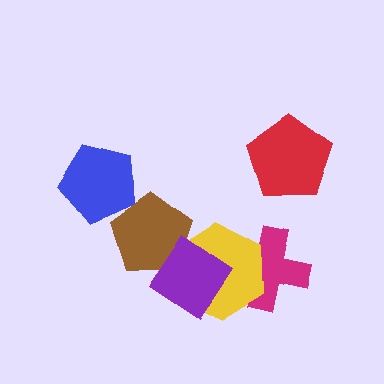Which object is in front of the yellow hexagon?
The purple diamond is in front of the yellow hexagon.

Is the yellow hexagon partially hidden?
Yes, it is partially covered by another shape.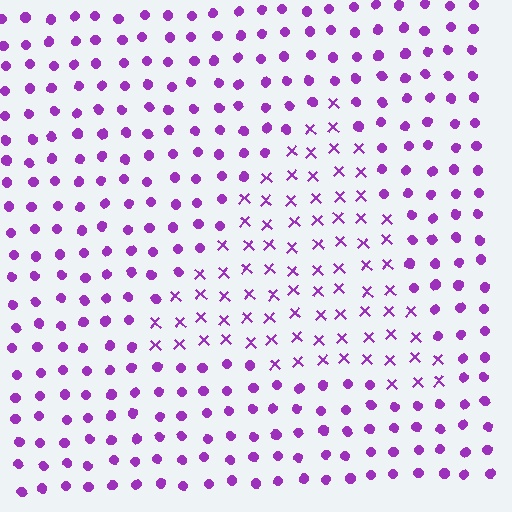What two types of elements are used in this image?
The image uses X marks inside the triangle region and circles outside it.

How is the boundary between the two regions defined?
The boundary is defined by a change in element shape: X marks inside vs. circles outside. All elements share the same color and spacing.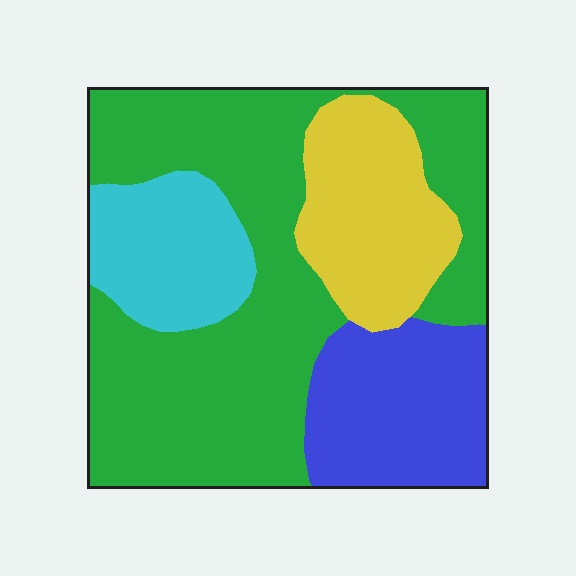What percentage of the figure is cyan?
Cyan covers roughly 15% of the figure.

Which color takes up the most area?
Green, at roughly 50%.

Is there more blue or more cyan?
Blue.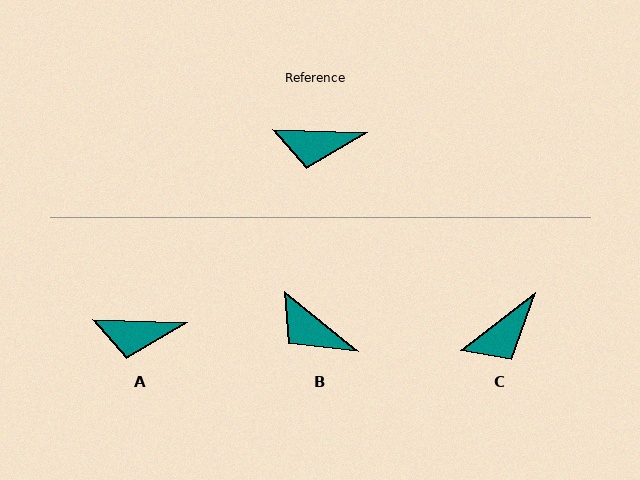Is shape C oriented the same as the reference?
No, it is off by about 39 degrees.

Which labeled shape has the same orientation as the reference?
A.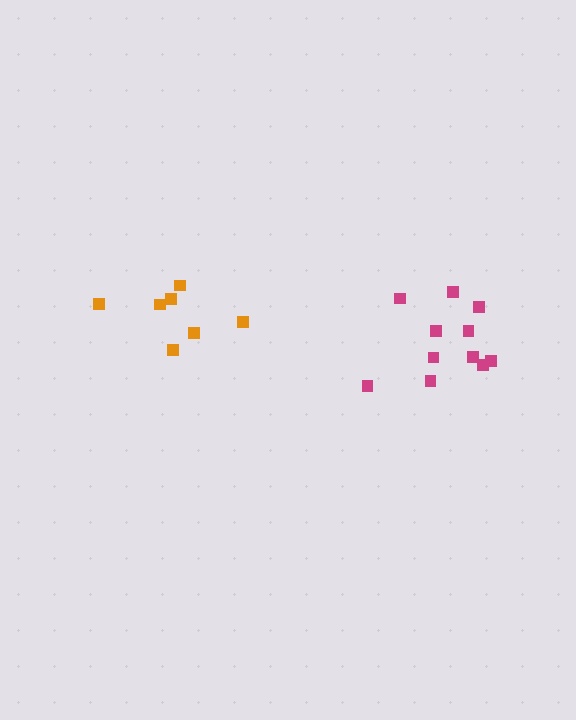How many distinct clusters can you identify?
There are 2 distinct clusters.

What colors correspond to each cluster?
The clusters are colored: magenta, orange.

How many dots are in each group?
Group 1: 11 dots, Group 2: 7 dots (18 total).